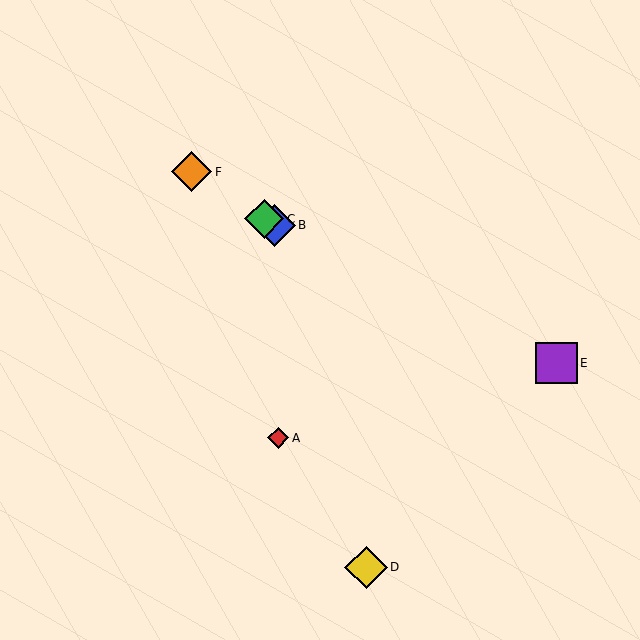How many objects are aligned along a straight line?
3 objects (B, C, F) are aligned along a straight line.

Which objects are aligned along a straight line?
Objects B, C, F are aligned along a straight line.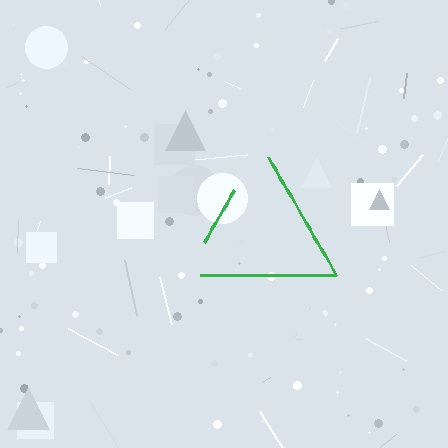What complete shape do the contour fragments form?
The contour fragments form a triangle.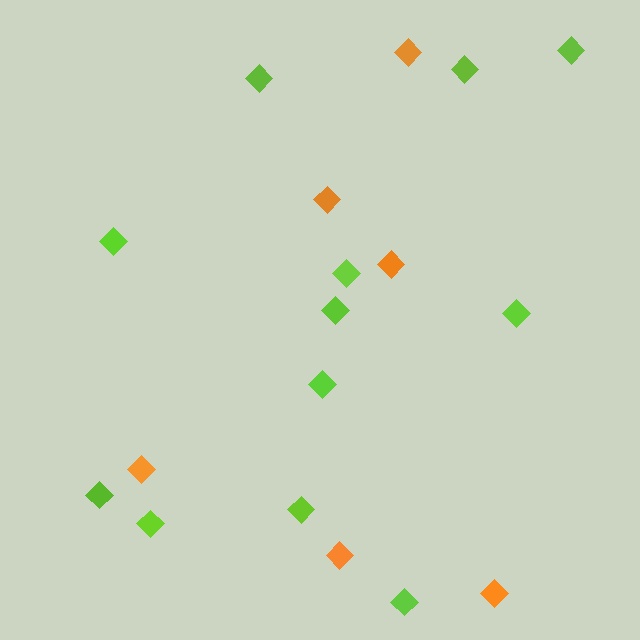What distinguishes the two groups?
There are 2 groups: one group of lime diamonds (12) and one group of orange diamonds (6).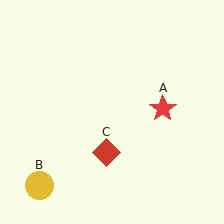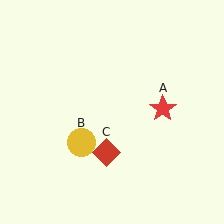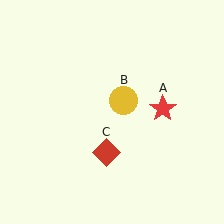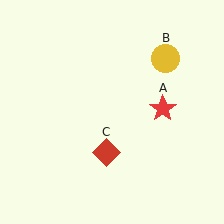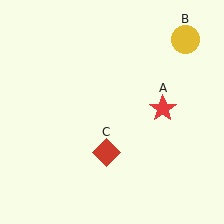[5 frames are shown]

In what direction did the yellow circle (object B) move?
The yellow circle (object B) moved up and to the right.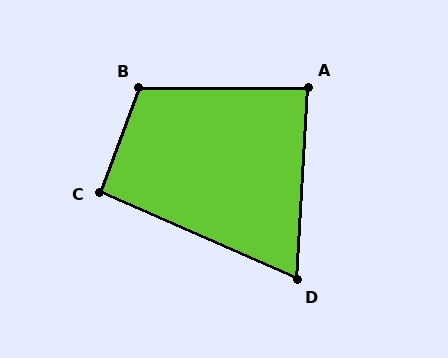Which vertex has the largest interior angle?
B, at approximately 111 degrees.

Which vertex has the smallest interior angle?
D, at approximately 69 degrees.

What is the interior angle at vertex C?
Approximately 93 degrees (approximately right).